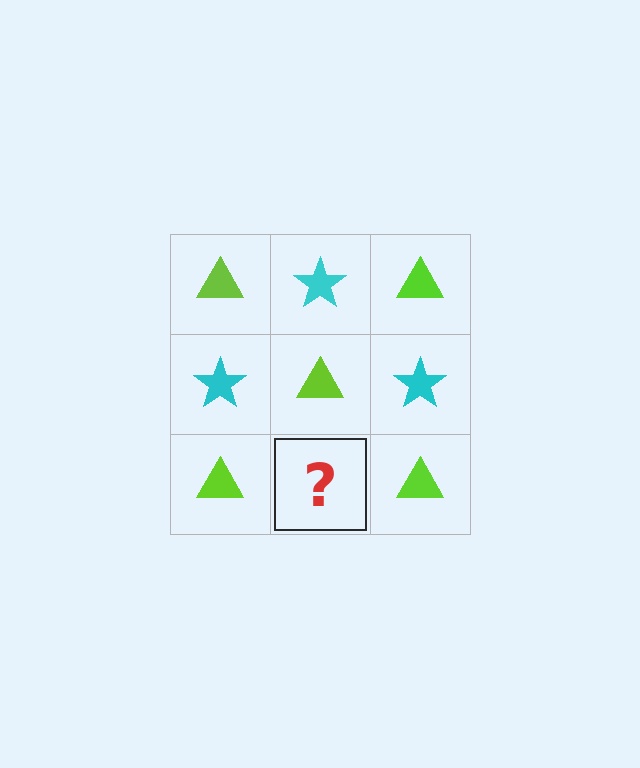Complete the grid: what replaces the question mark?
The question mark should be replaced with a cyan star.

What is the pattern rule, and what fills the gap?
The rule is that it alternates lime triangle and cyan star in a checkerboard pattern. The gap should be filled with a cyan star.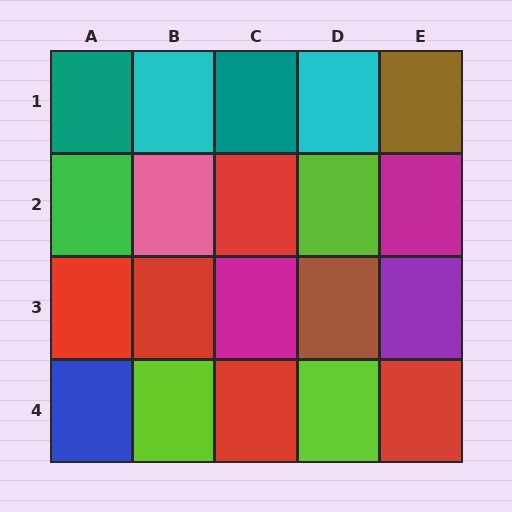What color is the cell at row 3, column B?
Red.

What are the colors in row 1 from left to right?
Teal, cyan, teal, cyan, brown.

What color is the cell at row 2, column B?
Pink.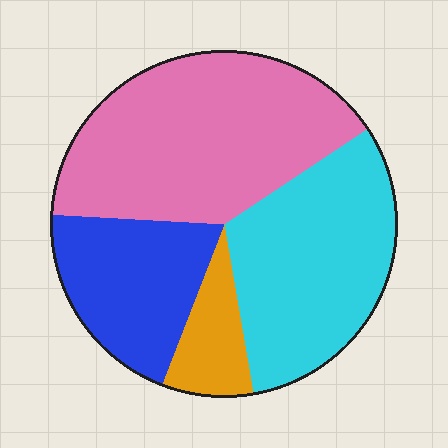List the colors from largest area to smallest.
From largest to smallest: pink, cyan, blue, orange.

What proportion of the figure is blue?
Blue covers about 20% of the figure.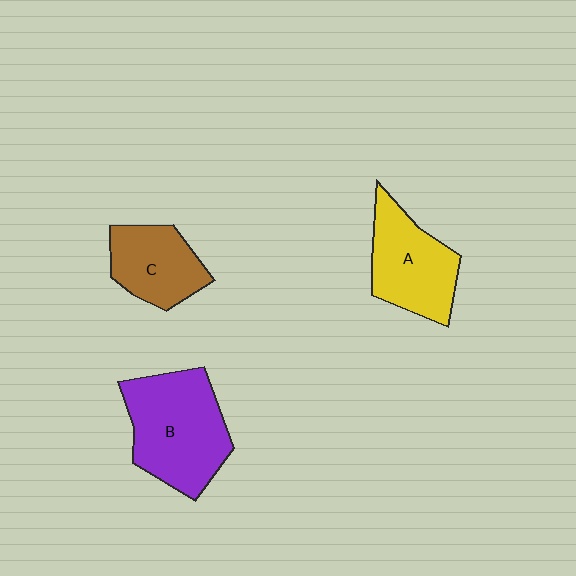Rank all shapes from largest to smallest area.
From largest to smallest: B (purple), A (yellow), C (brown).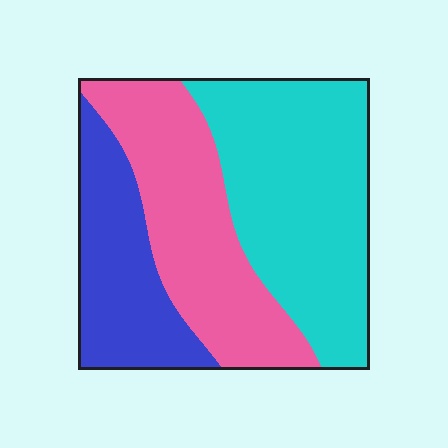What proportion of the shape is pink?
Pink takes up about one third (1/3) of the shape.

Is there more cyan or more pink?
Cyan.